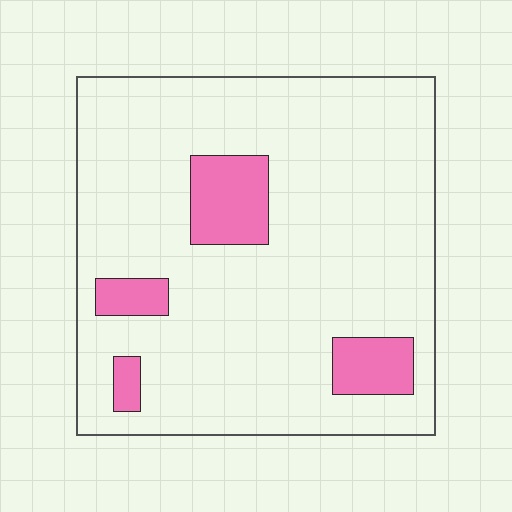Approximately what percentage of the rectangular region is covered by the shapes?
Approximately 15%.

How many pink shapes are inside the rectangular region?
4.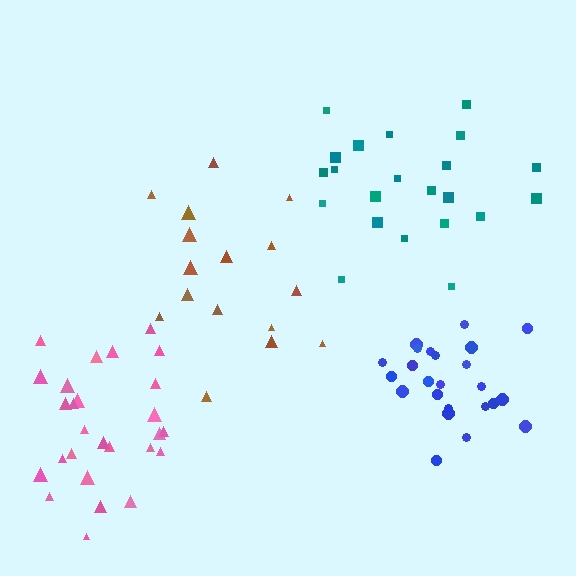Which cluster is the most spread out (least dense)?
Brown.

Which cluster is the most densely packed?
Blue.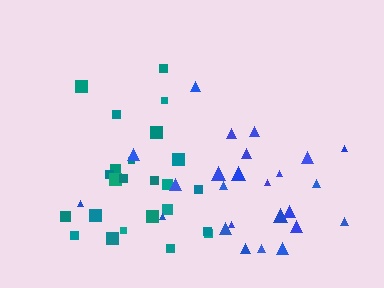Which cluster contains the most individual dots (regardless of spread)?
Teal (25).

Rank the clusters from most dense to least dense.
teal, blue.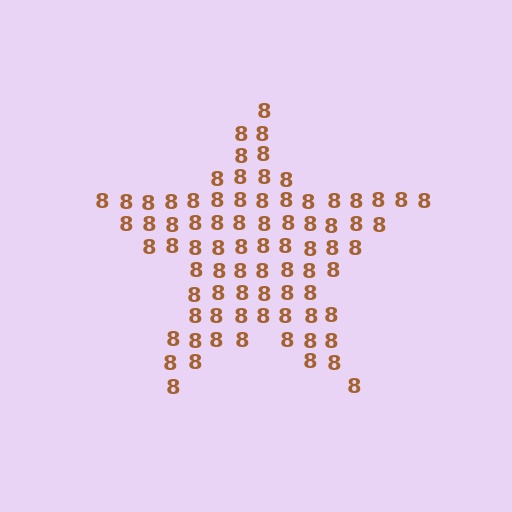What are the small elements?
The small elements are digit 8's.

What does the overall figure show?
The overall figure shows a star.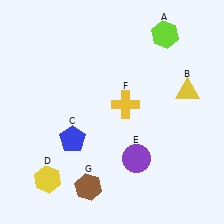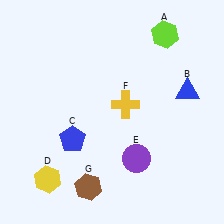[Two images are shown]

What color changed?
The triangle (B) changed from yellow in Image 1 to blue in Image 2.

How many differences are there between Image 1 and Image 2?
There is 1 difference between the two images.